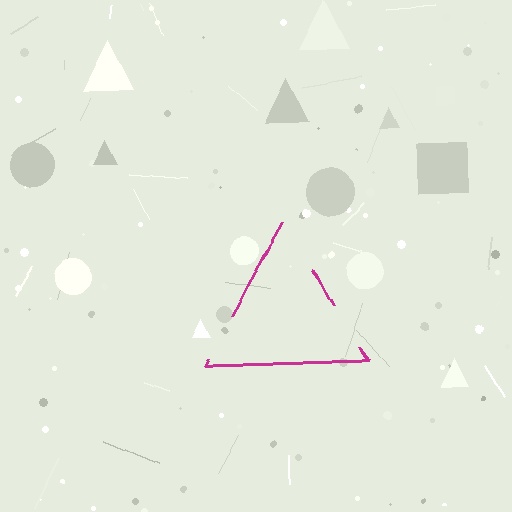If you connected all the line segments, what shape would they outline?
They would outline a triangle.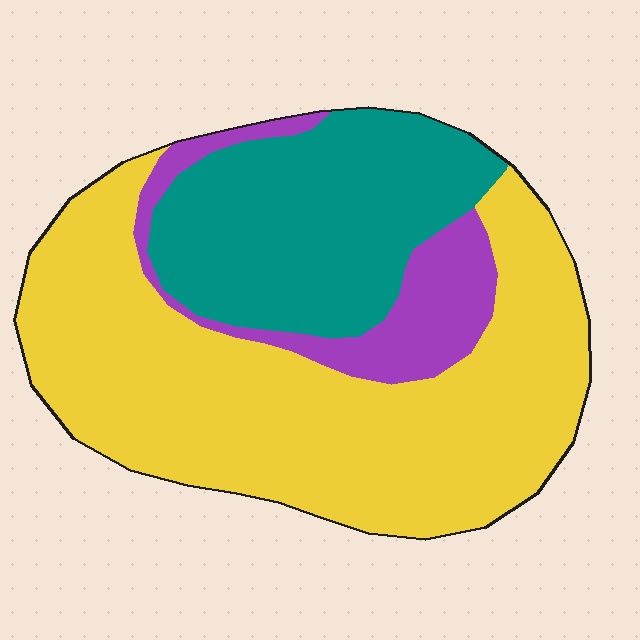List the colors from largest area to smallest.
From largest to smallest: yellow, teal, purple.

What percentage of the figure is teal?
Teal covers about 30% of the figure.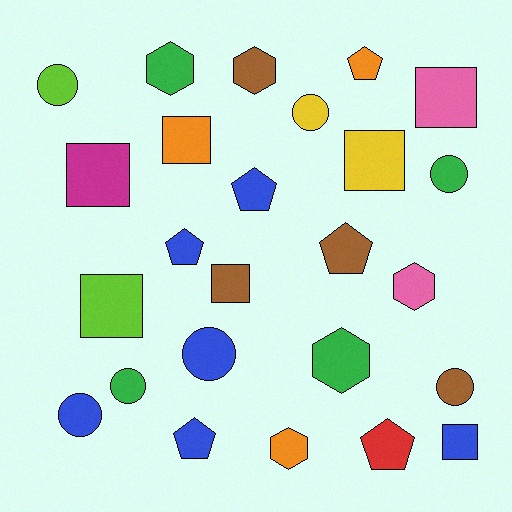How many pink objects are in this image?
There are 2 pink objects.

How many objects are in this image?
There are 25 objects.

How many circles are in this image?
There are 7 circles.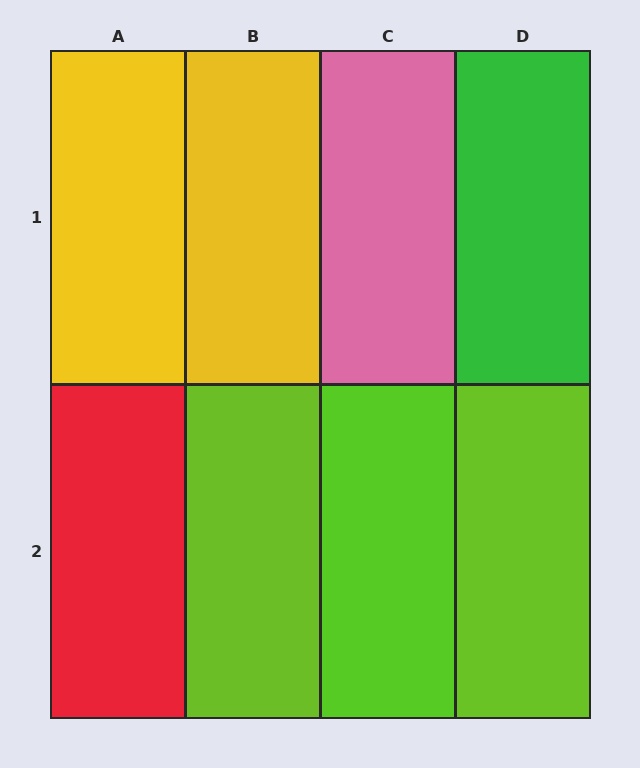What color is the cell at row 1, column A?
Yellow.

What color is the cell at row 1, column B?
Yellow.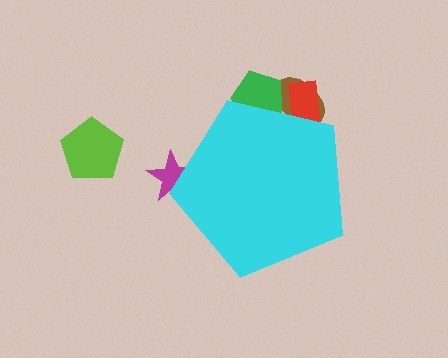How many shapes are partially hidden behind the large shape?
4 shapes are partially hidden.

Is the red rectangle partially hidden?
Yes, the red rectangle is partially hidden behind the cyan pentagon.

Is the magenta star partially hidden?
Yes, the magenta star is partially hidden behind the cyan pentagon.